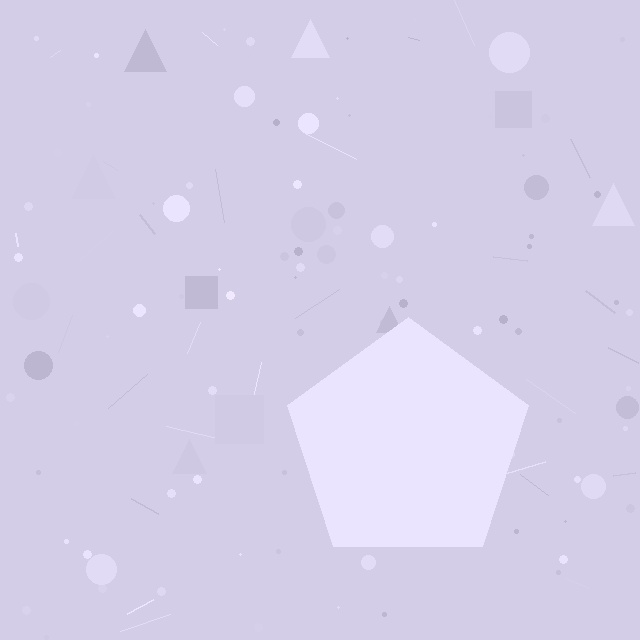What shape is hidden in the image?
A pentagon is hidden in the image.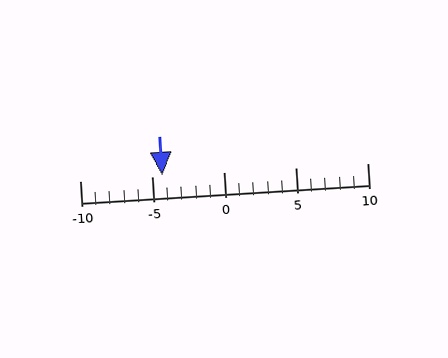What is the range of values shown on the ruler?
The ruler shows values from -10 to 10.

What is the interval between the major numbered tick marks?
The major tick marks are spaced 5 units apart.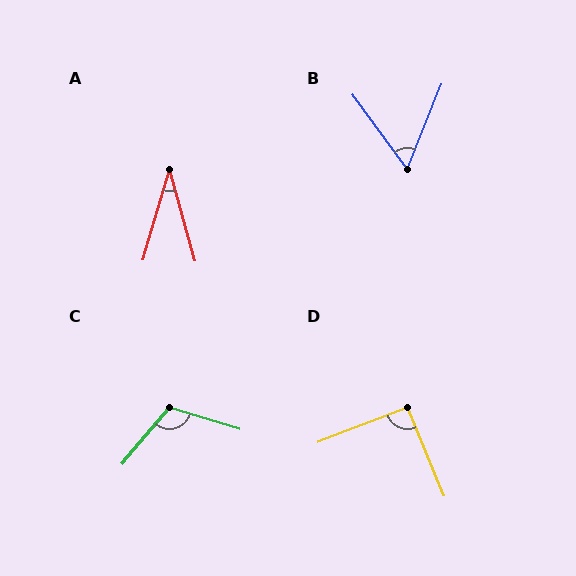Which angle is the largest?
C, at approximately 113 degrees.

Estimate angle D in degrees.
Approximately 91 degrees.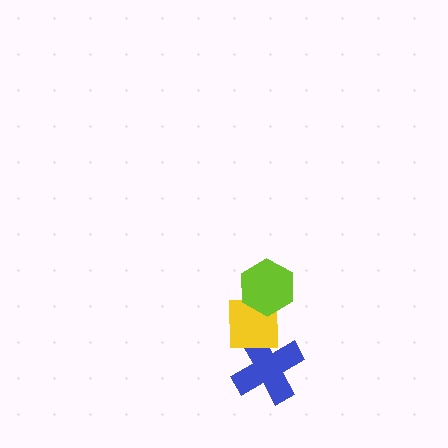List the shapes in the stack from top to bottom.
From top to bottom: the lime hexagon, the yellow square, the blue cross.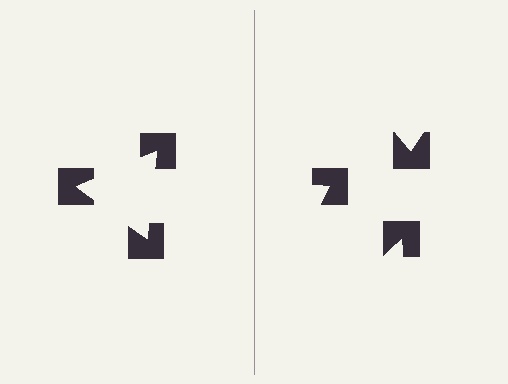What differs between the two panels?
The notched squares are positioned identically on both sides; only the wedge orientations differ. On the left they align to a triangle; on the right they are misaligned.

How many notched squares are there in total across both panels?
6 — 3 on each side.